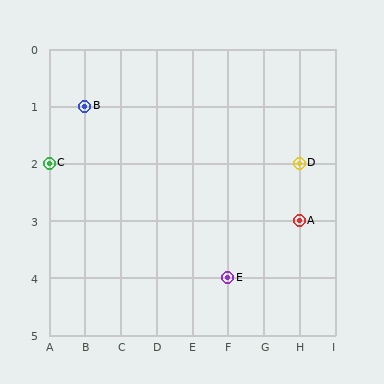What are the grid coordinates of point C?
Point C is at grid coordinates (A, 2).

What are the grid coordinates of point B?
Point B is at grid coordinates (B, 1).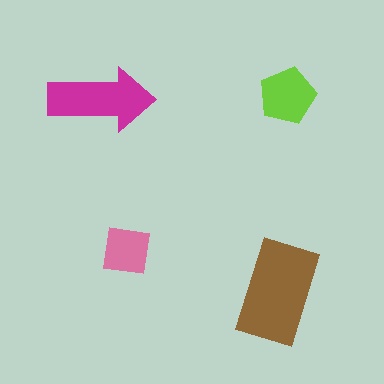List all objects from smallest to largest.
The pink square, the lime pentagon, the magenta arrow, the brown rectangle.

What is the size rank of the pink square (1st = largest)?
4th.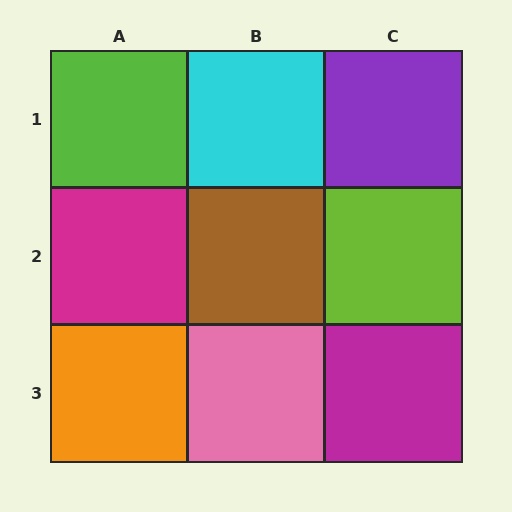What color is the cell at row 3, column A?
Orange.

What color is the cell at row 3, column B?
Pink.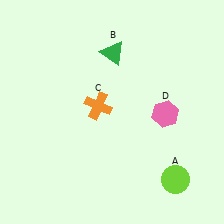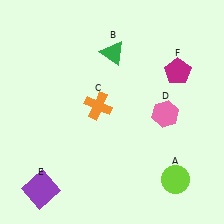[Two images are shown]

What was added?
A purple square (E), a magenta pentagon (F) were added in Image 2.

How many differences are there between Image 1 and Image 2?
There are 2 differences between the two images.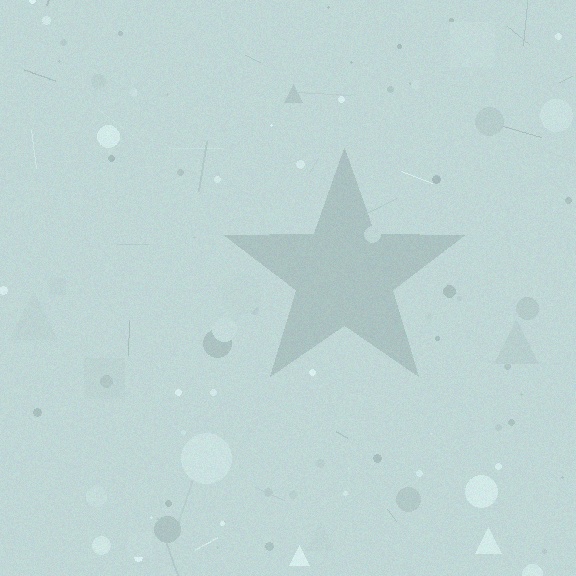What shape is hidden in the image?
A star is hidden in the image.